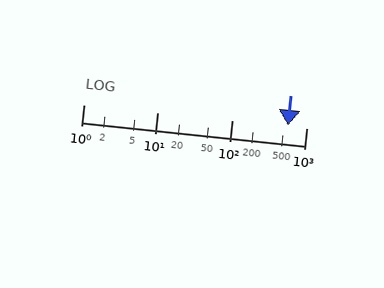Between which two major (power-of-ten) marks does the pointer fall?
The pointer is between 100 and 1000.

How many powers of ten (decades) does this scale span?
The scale spans 3 decades, from 1 to 1000.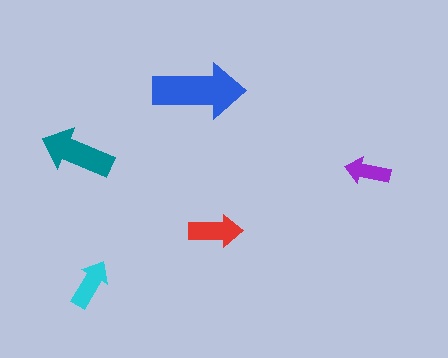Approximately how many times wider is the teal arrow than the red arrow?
About 1.5 times wider.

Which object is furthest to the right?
The purple arrow is rightmost.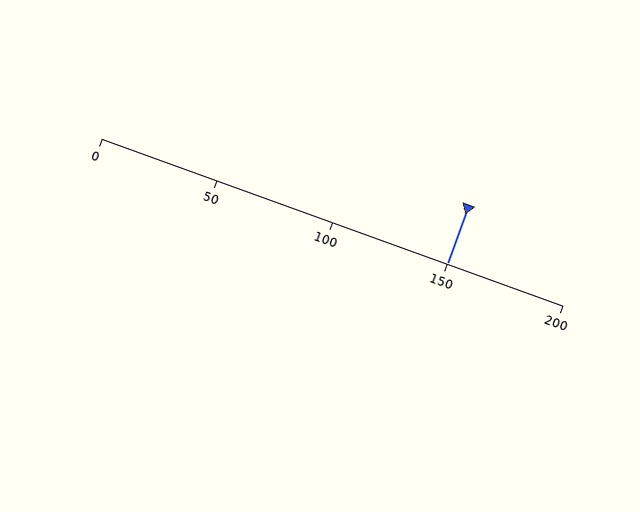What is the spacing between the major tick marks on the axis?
The major ticks are spaced 50 apart.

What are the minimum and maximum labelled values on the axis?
The axis runs from 0 to 200.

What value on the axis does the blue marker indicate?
The marker indicates approximately 150.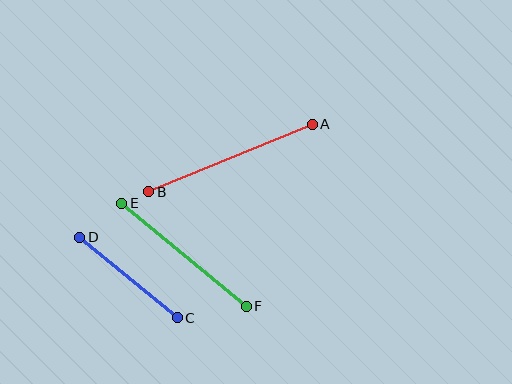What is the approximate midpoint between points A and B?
The midpoint is at approximately (230, 158) pixels.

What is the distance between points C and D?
The distance is approximately 126 pixels.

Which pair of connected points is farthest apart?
Points A and B are farthest apart.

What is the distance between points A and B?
The distance is approximately 177 pixels.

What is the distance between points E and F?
The distance is approximately 162 pixels.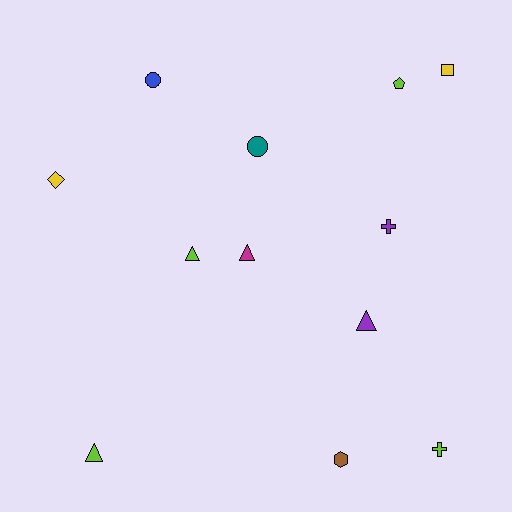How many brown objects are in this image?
There is 1 brown object.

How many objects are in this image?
There are 12 objects.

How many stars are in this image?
There are no stars.